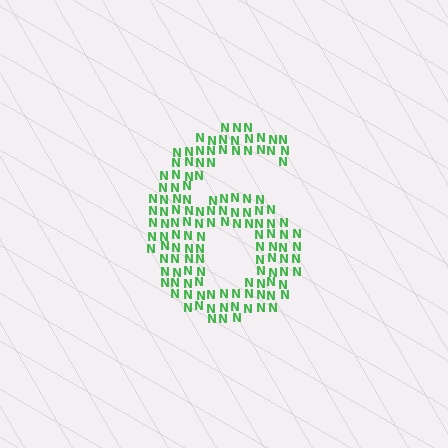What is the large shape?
The large shape is the digit 6.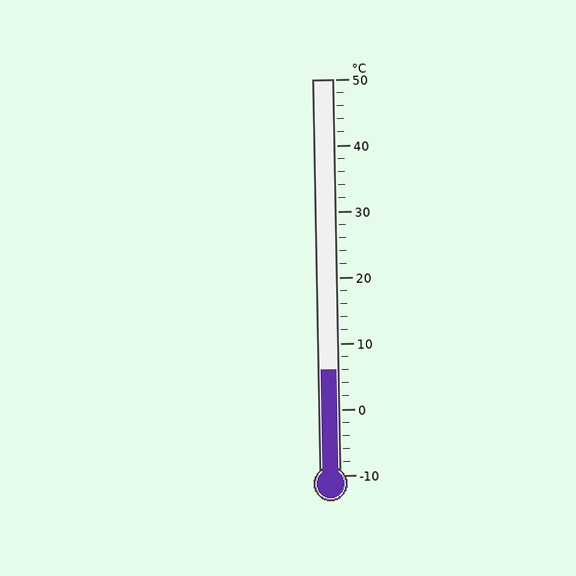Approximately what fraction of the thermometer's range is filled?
The thermometer is filled to approximately 25% of its range.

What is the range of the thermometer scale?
The thermometer scale ranges from -10°C to 50°C.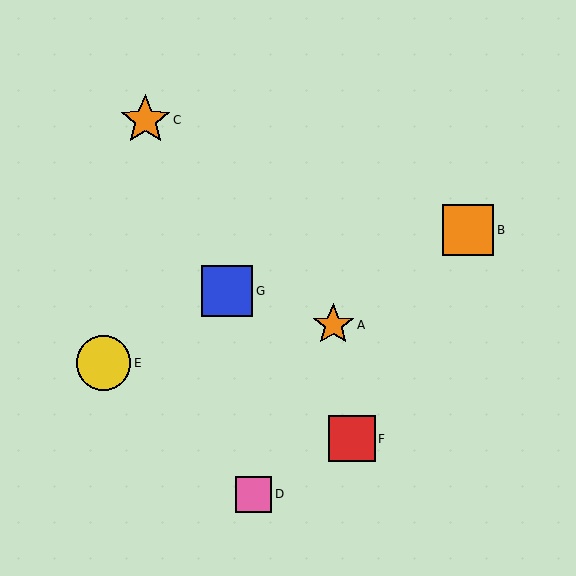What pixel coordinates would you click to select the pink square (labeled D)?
Click at (254, 494) to select the pink square D.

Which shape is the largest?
The yellow circle (labeled E) is the largest.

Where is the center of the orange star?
The center of the orange star is at (145, 120).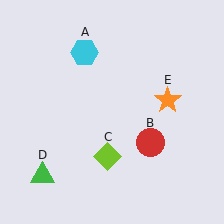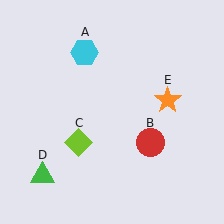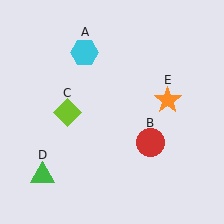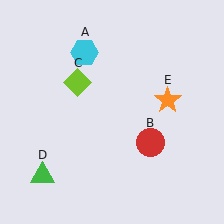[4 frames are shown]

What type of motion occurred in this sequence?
The lime diamond (object C) rotated clockwise around the center of the scene.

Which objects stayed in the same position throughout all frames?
Cyan hexagon (object A) and red circle (object B) and green triangle (object D) and orange star (object E) remained stationary.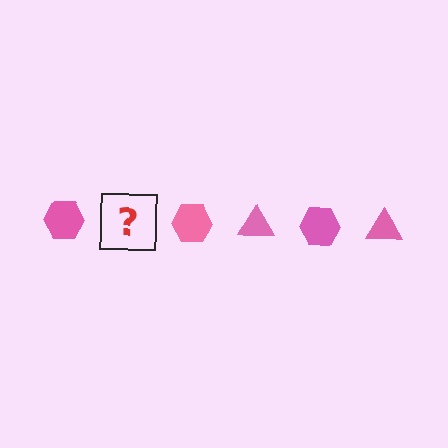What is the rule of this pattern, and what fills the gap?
The rule is that the pattern cycles through hexagon, triangle shapes in pink. The gap should be filled with a pink triangle.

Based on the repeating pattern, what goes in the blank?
The blank should be a pink triangle.